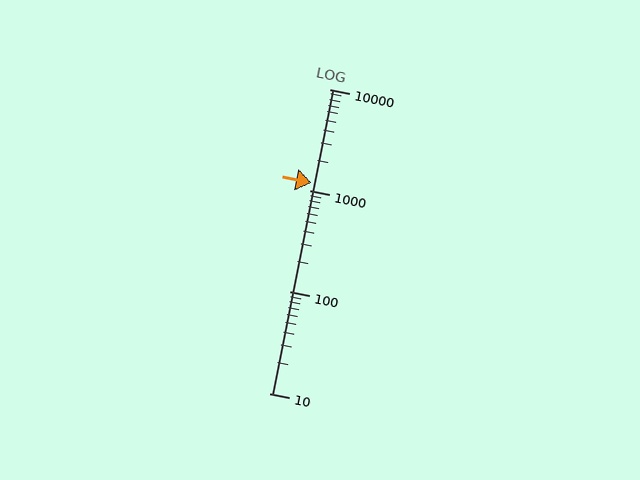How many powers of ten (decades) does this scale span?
The scale spans 3 decades, from 10 to 10000.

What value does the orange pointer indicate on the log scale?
The pointer indicates approximately 1200.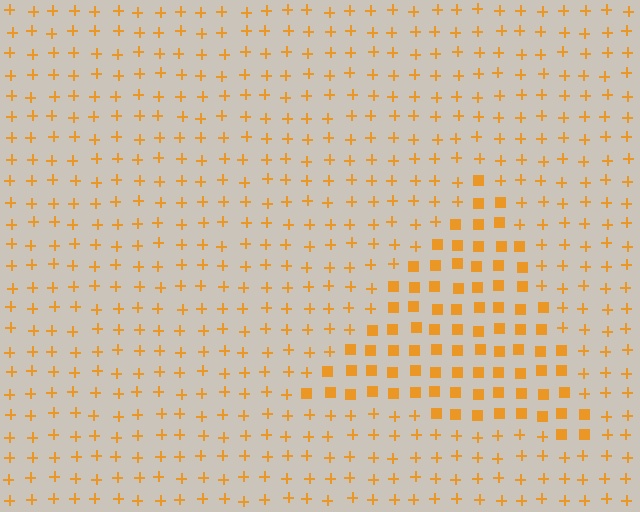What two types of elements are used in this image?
The image uses squares inside the triangle region and plus signs outside it.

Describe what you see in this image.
The image is filled with small orange elements arranged in a uniform grid. A triangle-shaped region contains squares, while the surrounding area contains plus signs. The boundary is defined purely by the change in element shape.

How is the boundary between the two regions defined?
The boundary is defined by a change in element shape: squares inside vs. plus signs outside. All elements share the same color and spacing.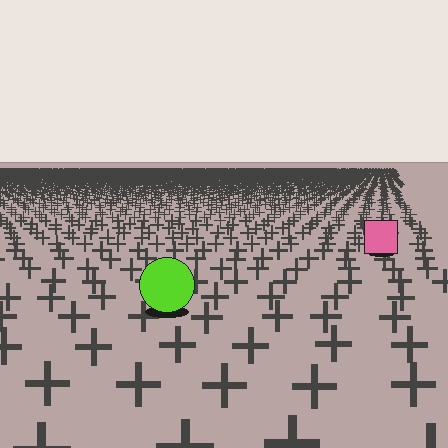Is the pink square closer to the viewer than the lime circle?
No. The lime circle is closer — you can tell from the texture gradient: the ground texture is coarser near it.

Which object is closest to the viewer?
The lime circle is closest. The texture marks near it are larger and more spread out.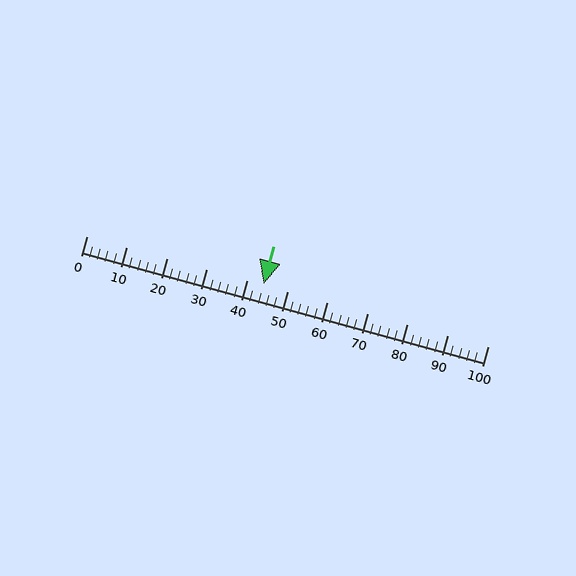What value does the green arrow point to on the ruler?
The green arrow points to approximately 44.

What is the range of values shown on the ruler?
The ruler shows values from 0 to 100.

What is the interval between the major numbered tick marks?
The major tick marks are spaced 10 units apart.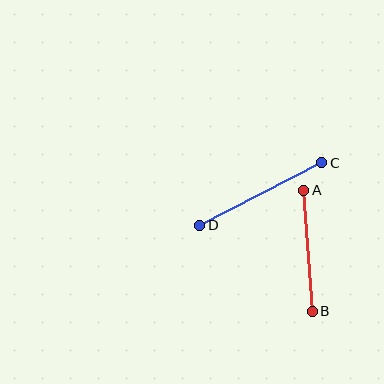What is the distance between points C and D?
The distance is approximately 137 pixels.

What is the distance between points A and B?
The distance is approximately 121 pixels.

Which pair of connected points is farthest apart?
Points C and D are farthest apart.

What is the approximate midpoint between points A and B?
The midpoint is at approximately (308, 251) pixels.